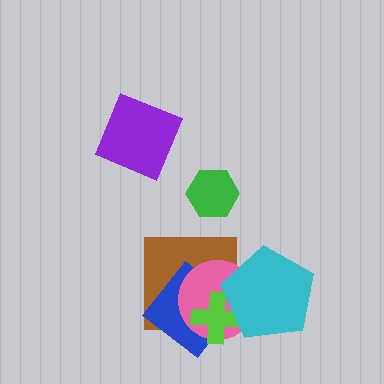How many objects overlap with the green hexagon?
0 objects overlap with the green hexagon.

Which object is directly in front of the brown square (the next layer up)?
The blue diamond is directly in front of the brown square.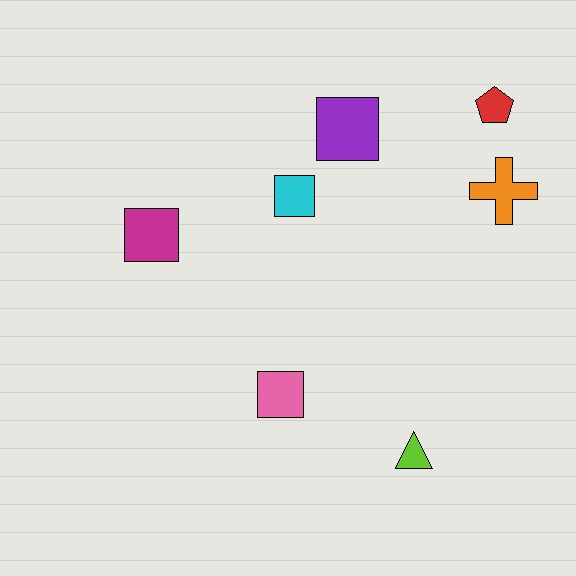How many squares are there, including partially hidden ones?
There are 4 squares.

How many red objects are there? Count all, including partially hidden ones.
There is 1 red object.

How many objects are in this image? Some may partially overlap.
There are 7 objects.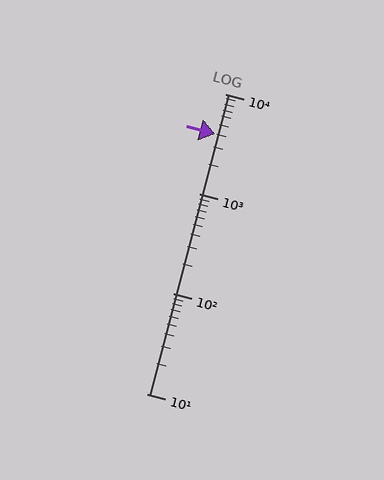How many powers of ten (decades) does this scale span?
The scale spans 3 decades, from 10 to 10000.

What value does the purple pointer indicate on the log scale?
The pointer indicates approximately 4000.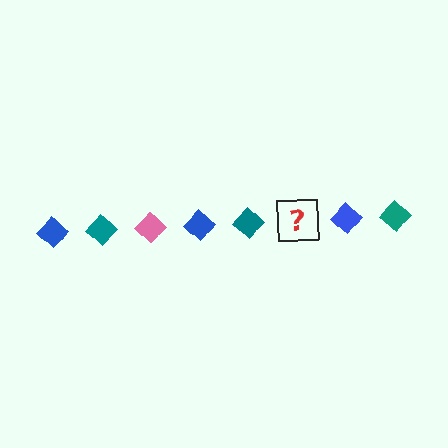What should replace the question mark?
The question mark should be replaced with a pink diamond.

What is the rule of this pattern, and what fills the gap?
The rule is that the pattern cycles through blue, teal, pink diamonds. The gap should be filled with a pink diamond.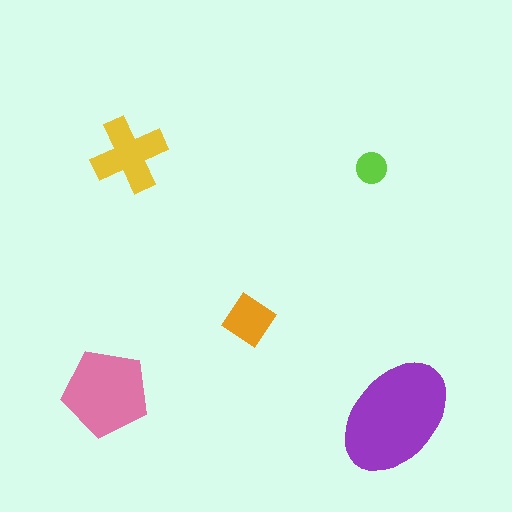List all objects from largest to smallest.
The purple ellipse, the pink pentagon, the yellow cross, the orange diamond, the lime circle.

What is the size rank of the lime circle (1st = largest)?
5th.